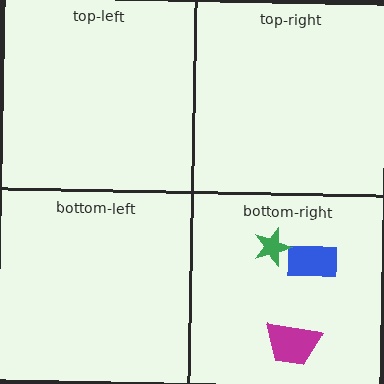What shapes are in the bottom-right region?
The blue rectangle, the magenta trapezoid, the green star.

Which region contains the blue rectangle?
The bottom-right region.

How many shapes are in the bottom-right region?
3.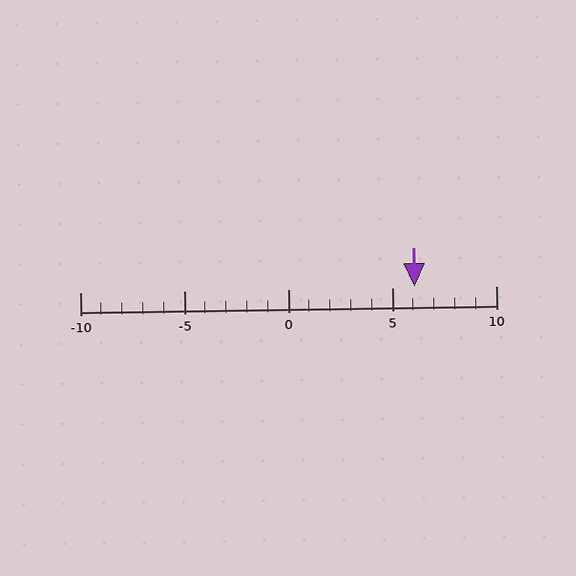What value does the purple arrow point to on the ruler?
The purple arrow points to approximately 6.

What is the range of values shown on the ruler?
The ruler shows values from -10 to 10.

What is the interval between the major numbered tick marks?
The major tick marks are spaced 5 units apart.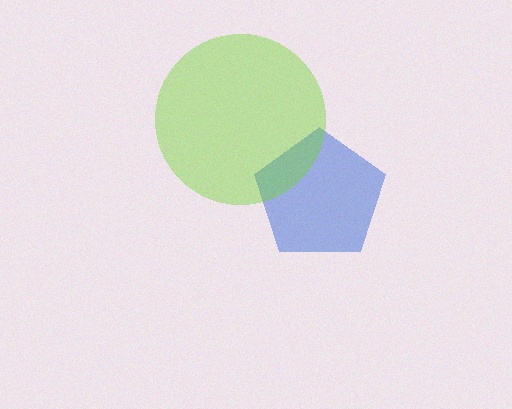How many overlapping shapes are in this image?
There are 2 overlapping shapes in the image.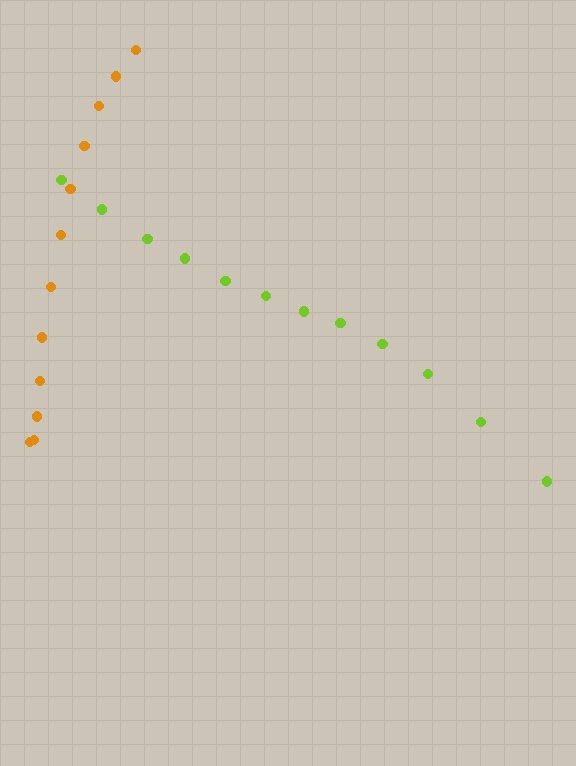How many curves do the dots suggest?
There are 2 distinct paths.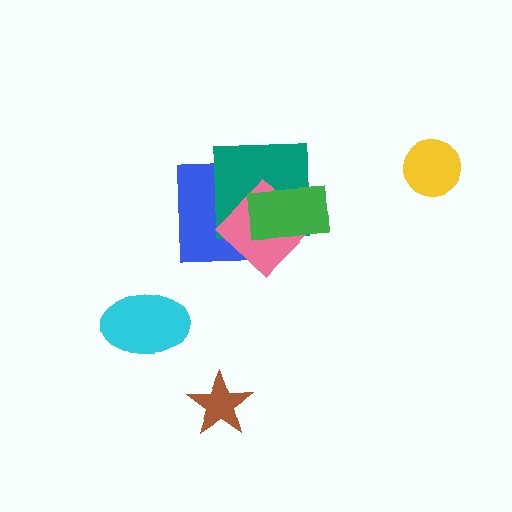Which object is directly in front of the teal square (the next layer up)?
The pink diamond is directly in front of the teal square.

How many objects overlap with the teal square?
3 objects overlap with the teal square.